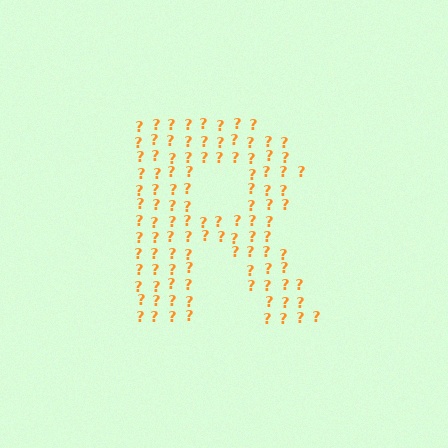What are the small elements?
The small elements are question marks.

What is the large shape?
The large shape is the letter R.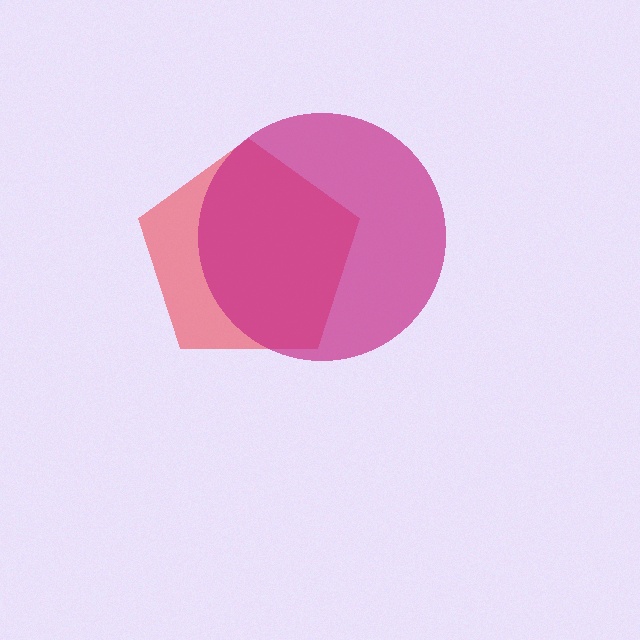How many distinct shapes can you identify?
There are 2 distinct shapes: a red pentagon, a magenta circle.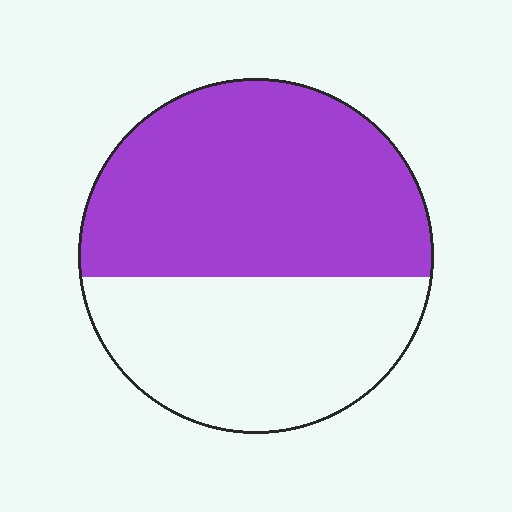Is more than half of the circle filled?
Yes.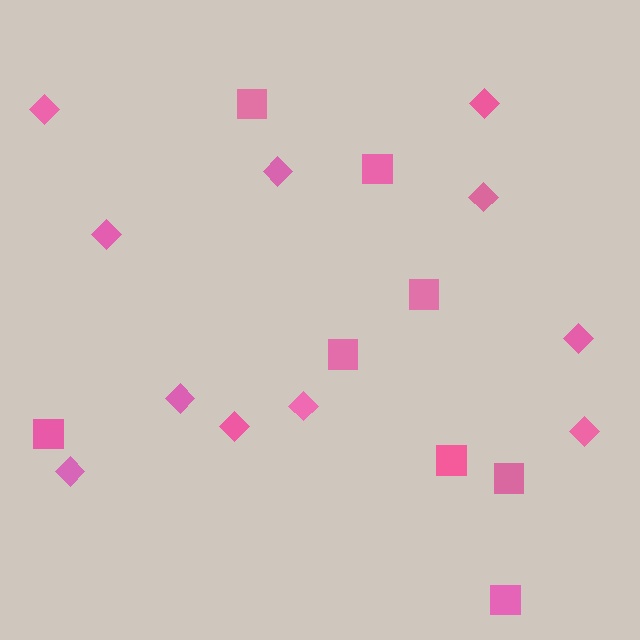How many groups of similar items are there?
There are 2 groups: one group of squares (8) and one group of diamonds (11).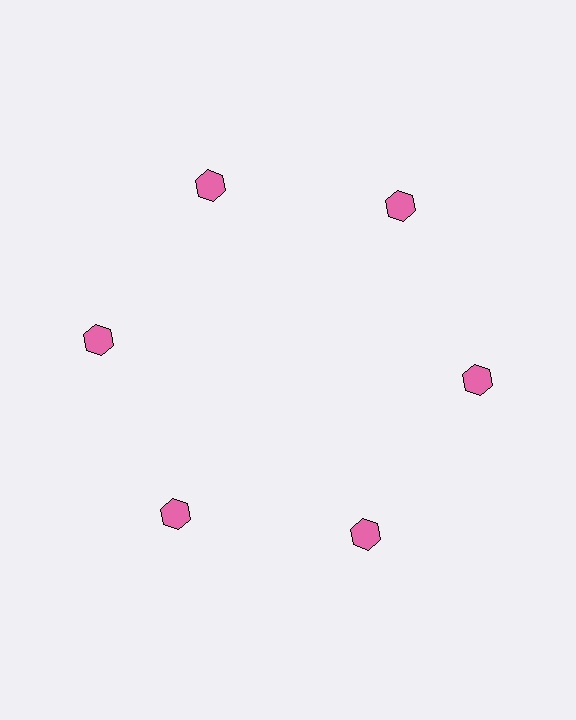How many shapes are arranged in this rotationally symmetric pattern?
There are 6 shapes, arranged in 6 groups of 1.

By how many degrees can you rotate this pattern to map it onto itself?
The pattern maps onto itself every 60 degrees of rotation.